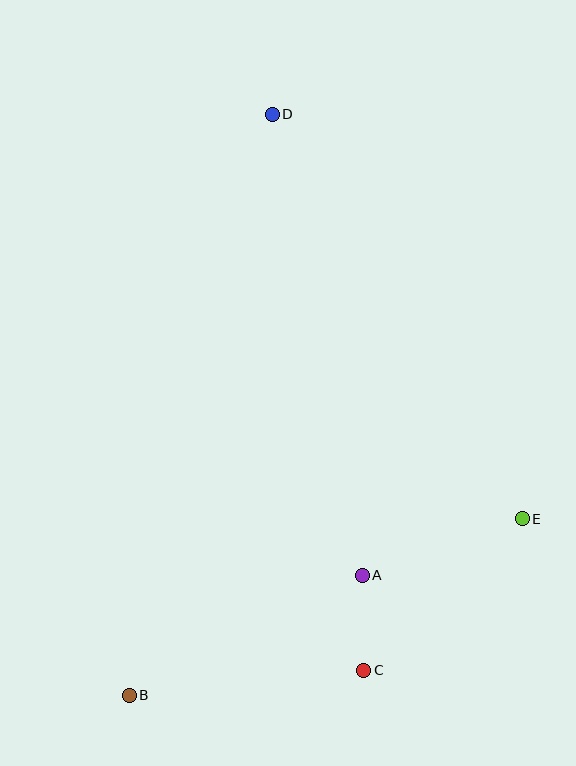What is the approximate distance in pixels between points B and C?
The distance between B and C is approximately 236 pixels.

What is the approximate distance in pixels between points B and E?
The distance between B and E is approximately 431 pixels.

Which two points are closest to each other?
Points A and C are closest to each other.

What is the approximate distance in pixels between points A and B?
The distance between A and B is approximately 262 pixels.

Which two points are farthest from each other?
Points B and D are farthest from each other.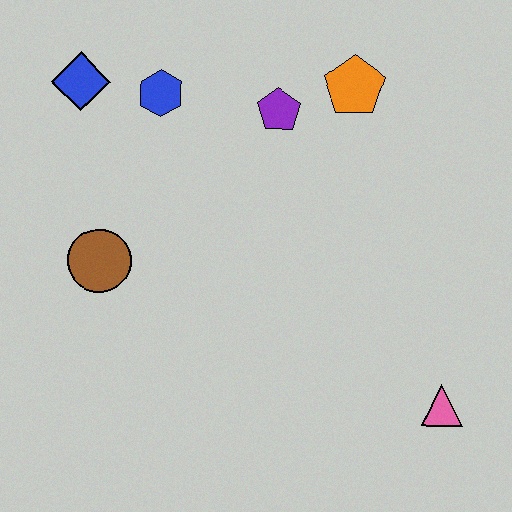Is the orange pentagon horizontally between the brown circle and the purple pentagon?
No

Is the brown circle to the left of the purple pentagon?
Yes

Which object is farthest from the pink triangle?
The blue diamond is farthest from the pink triangle.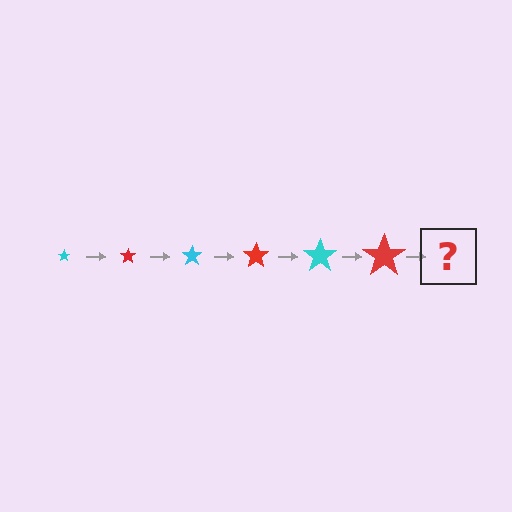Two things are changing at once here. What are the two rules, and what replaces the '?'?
The two rules are that the star grows larger each step and the color cycles through cyan and red. The '?' should be a cyan star, larger than the previous one.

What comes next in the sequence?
The next element should be a cyan star, larger than the previous one.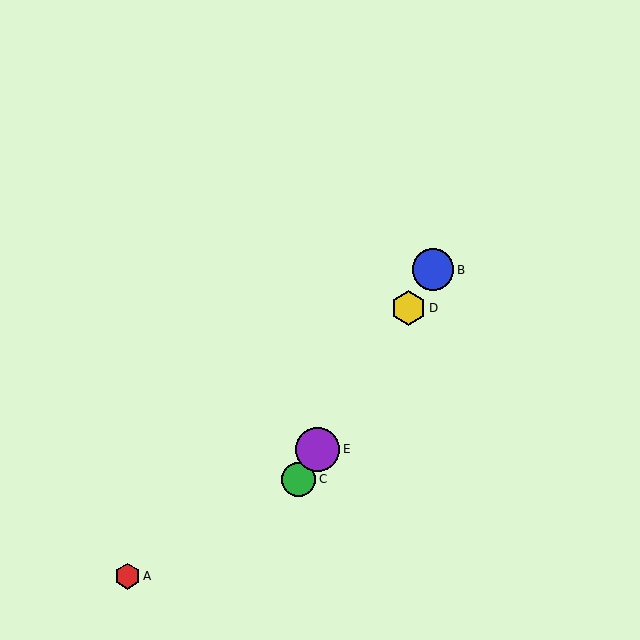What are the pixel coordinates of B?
Object B is at (433, 270).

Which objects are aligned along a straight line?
Objects B, C, D, E are aligned along a straight line.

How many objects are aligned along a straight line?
4 objects (B, C, D, E) are aligned along a straight line.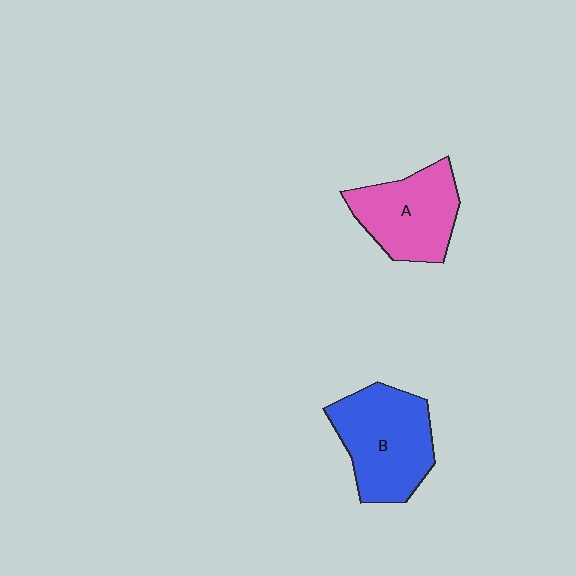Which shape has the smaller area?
Shape A (pink).